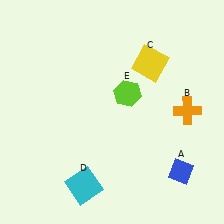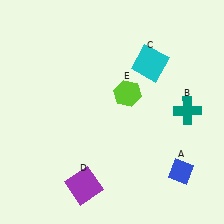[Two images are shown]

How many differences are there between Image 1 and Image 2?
There are 3 differences between the two images.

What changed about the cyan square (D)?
In Image 1, D is cyan. In Image 2, it changed to purple.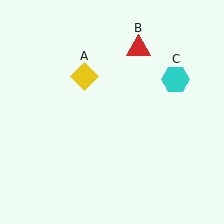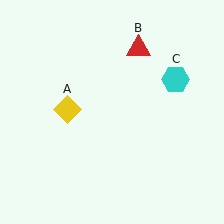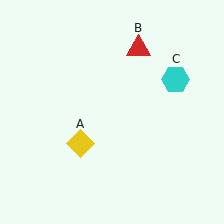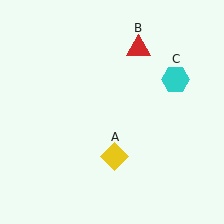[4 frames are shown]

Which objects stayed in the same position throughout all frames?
Red triangle (object B) and cyan hexagon (object C) remained stationary.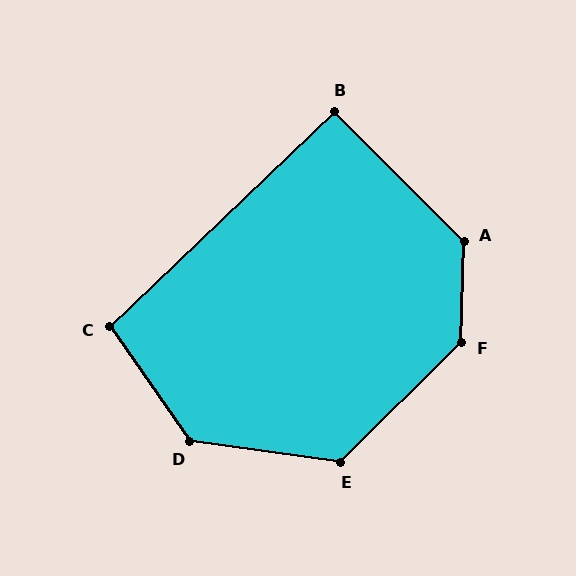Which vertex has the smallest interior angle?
B, at approximately 91 degrees.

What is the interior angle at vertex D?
Approximately 133 degrees (obtuse).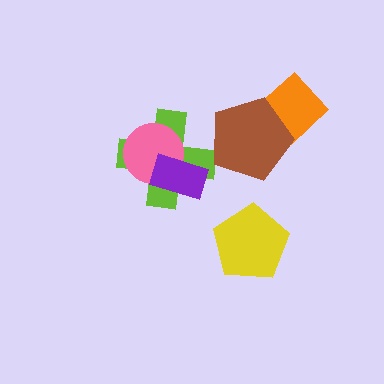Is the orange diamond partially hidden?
Yes, it is partially covered by another shape.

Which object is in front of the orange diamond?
The brown pentagon is in front of the orange diamond.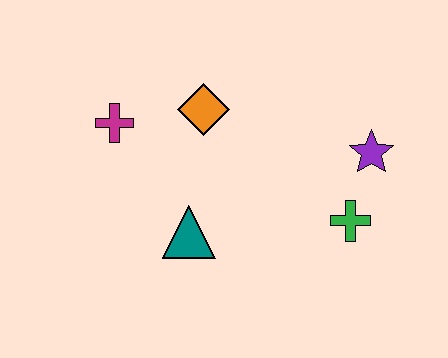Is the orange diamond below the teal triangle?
No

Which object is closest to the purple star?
The green cross is closest to the purple star.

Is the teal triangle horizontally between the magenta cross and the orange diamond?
Yes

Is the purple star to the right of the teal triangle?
Yes